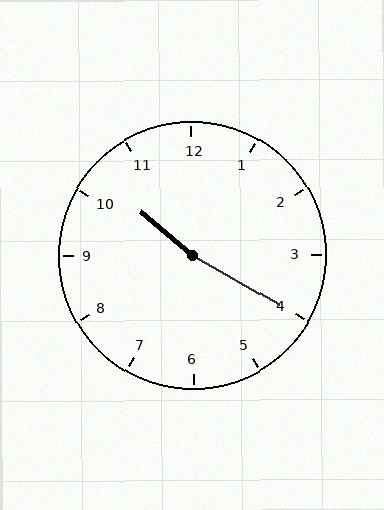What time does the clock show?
10:20.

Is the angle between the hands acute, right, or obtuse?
It is obtuse.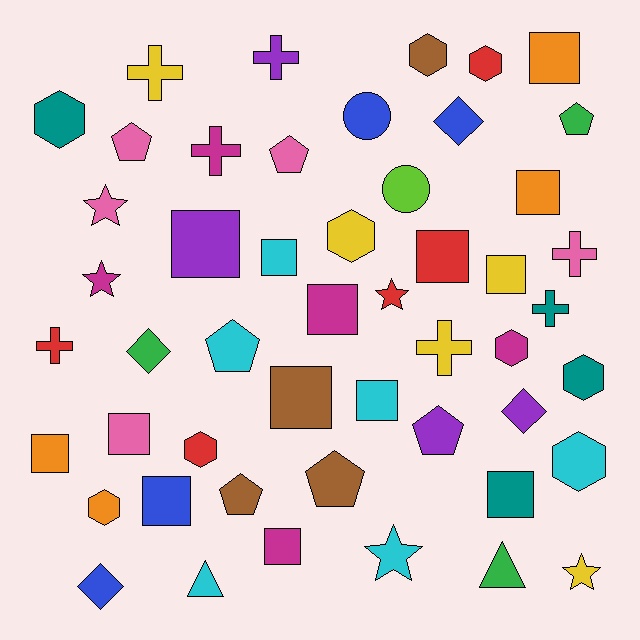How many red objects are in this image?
There are 5 red objects.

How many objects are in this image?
There are 50 objects.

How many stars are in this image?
There are 5 stars.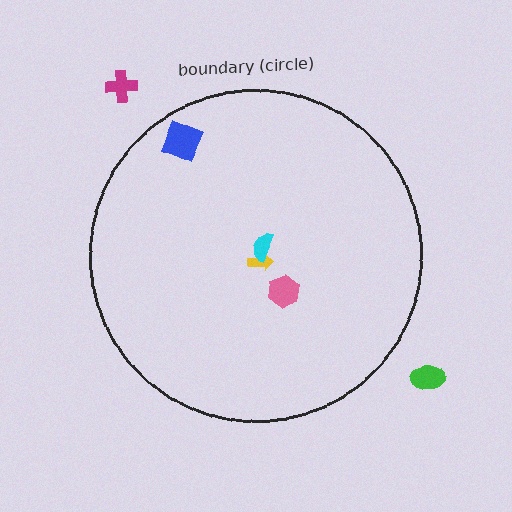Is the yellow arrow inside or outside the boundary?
Inside.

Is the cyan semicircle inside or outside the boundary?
Inside.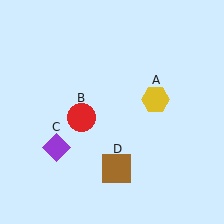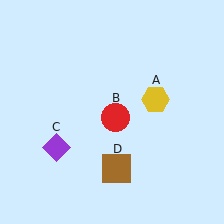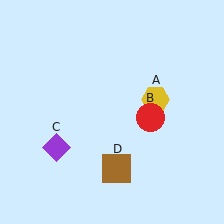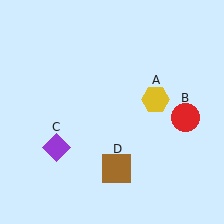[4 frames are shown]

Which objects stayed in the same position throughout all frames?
Yellow hexagon (object A) and purple diamond (object C) and brown square (object D) remained stationary.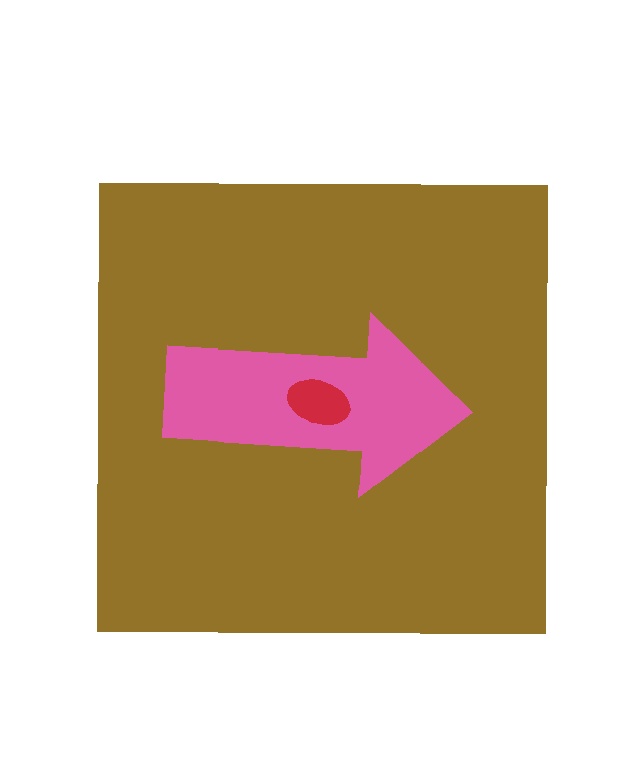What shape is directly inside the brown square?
The pink arrow.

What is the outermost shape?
The brown square.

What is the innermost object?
The red ellipse.